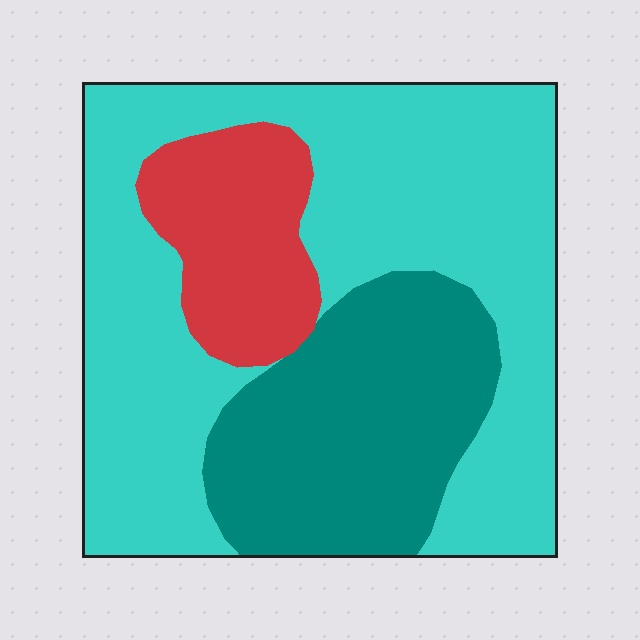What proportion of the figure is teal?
Teal takes up about one quarter (1/4) of the figure.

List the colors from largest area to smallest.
From largest to smallest: cyan, teal, red.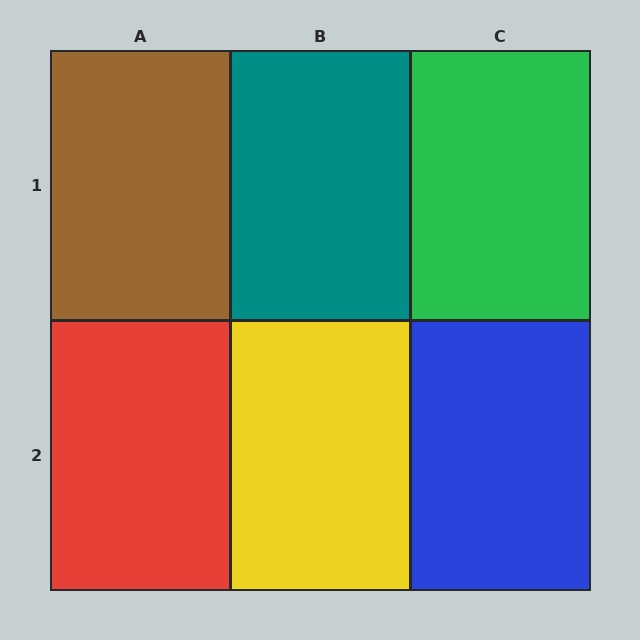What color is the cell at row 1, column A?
Brown.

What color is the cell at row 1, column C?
Green.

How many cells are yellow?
1 cell is yellow.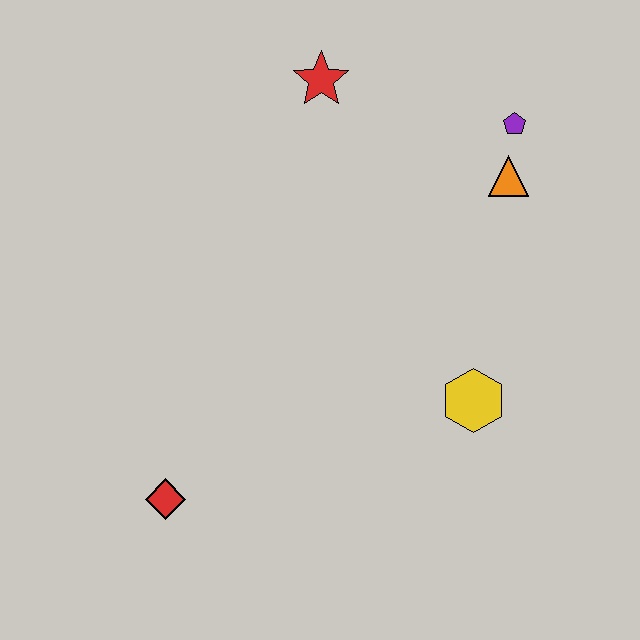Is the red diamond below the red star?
Yes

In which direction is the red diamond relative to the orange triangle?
The red diamond is to the left of the orange triangle.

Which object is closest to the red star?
The purple pentagon is closest to the red star.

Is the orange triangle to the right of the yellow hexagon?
Yes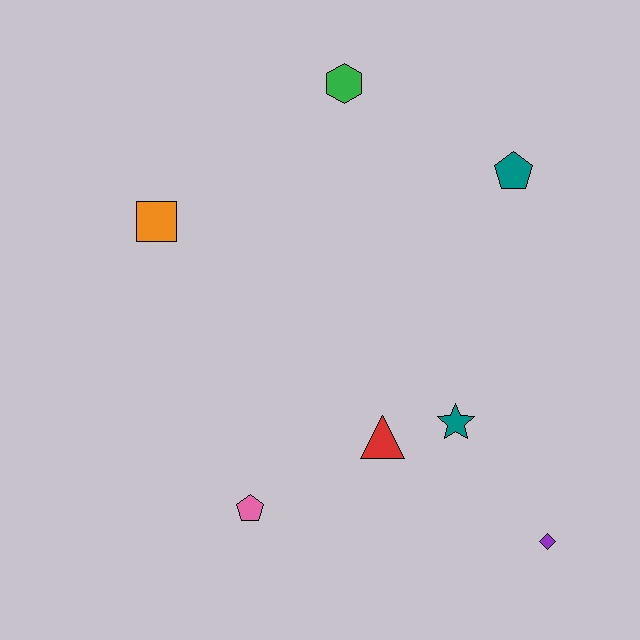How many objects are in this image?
There are 7 objects.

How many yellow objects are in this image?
There are no yellow objects.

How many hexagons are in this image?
There is 1 hexagon.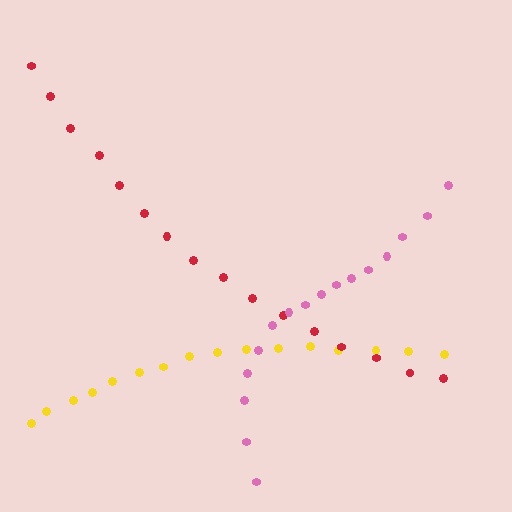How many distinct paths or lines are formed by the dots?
There are 3 distinct paths.